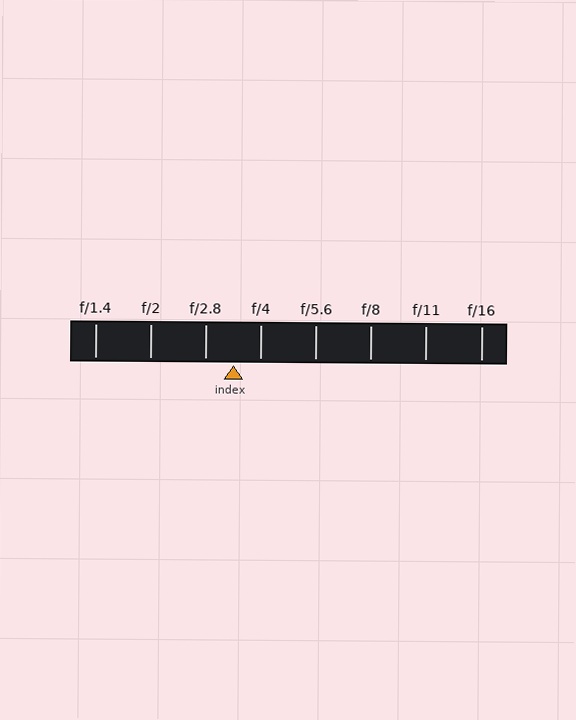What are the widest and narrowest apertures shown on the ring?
The widest aperture shown is f/1.4 and the narrowest is f/16.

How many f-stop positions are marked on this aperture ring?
There are 8 f-stop positions marked.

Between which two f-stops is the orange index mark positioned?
The index mark is between f/2.8 and f/4.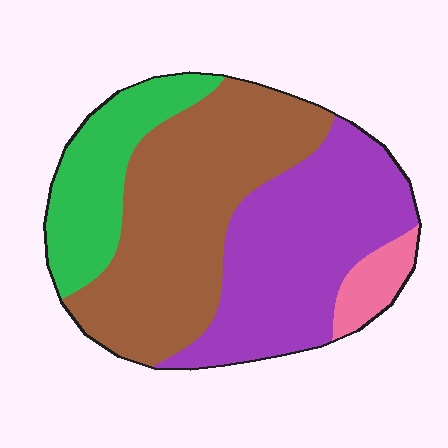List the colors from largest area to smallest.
From largest to smallest: brown, purple, green, pink.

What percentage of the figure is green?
Green takes up about one sixth (1/6) of the figure.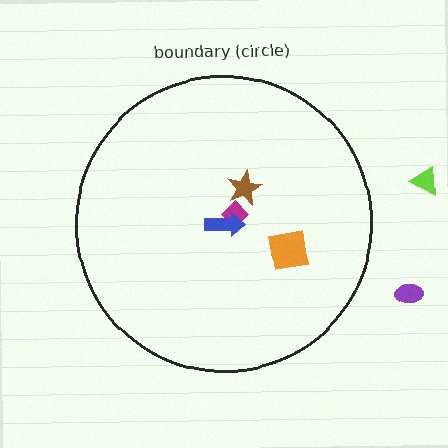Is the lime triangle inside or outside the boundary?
Outside.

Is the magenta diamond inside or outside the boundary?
Inside.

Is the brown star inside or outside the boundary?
Inside.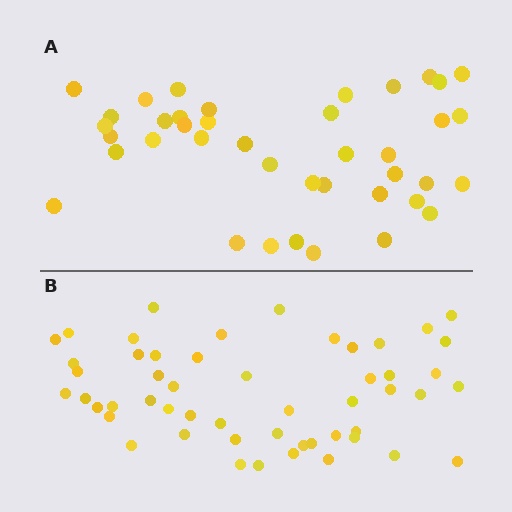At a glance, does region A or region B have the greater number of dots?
Region B (the bottom region) has more dots.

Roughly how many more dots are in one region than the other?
Region B has roughly 12 or so more dots than region A.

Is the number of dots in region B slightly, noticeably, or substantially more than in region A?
Region B has noticeably more, but not dramatically so. The ratio is roughly 1.3 to 1.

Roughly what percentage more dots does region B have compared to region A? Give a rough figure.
About 30% more.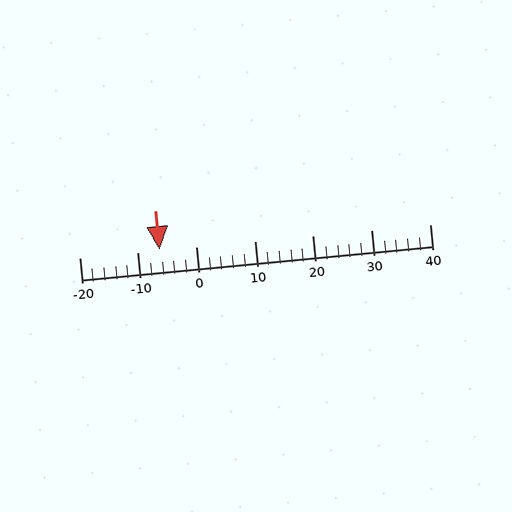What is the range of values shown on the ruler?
The ruler shows values from -20 to 40.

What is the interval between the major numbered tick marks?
The major tick marks are spaced 10 units apart.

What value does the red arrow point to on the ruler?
The red arrow points to approximately -6.